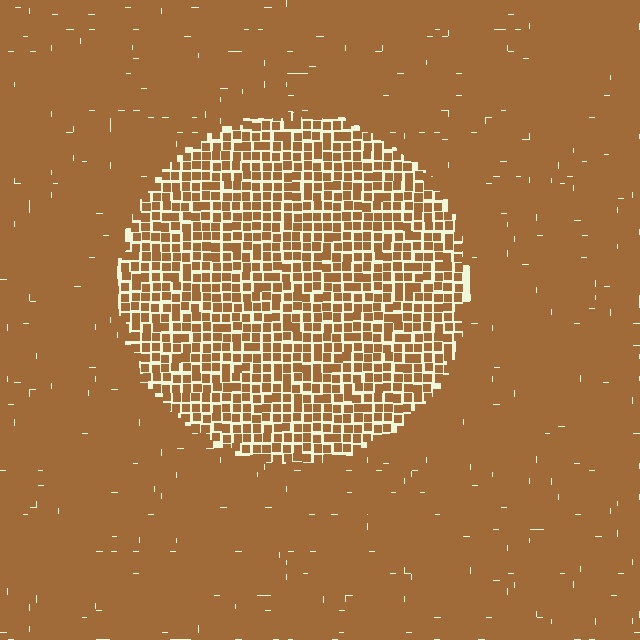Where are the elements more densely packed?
The elements are more densely packed outside the circle boundary.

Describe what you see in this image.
The image contains small brown elements arranged at two different densities. A circle-shaped region is visible where the elements are less densely packed than the surrounding area.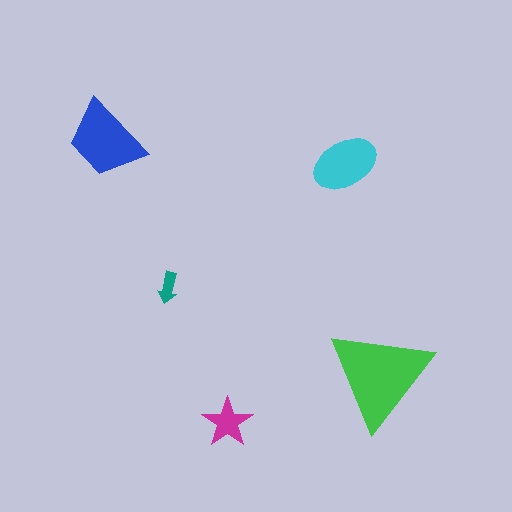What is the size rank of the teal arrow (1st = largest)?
5th.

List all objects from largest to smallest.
The green triangle, the blue trapezoid, the cyan ellipse, the magenta star, the teal arrow.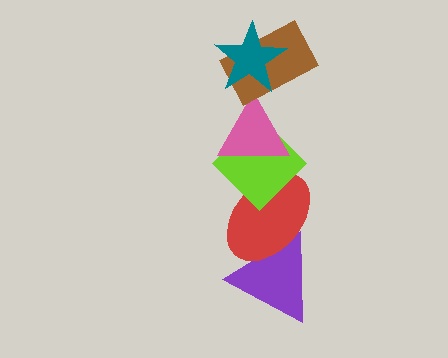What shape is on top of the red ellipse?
The lime diamond is on top of the red ellipse.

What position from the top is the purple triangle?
The purple triangle is 6th from the top.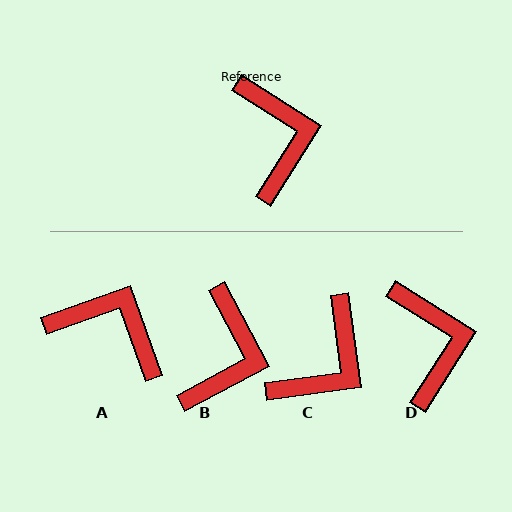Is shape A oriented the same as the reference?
No, it is off by about 52 degrees.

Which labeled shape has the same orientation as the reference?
D.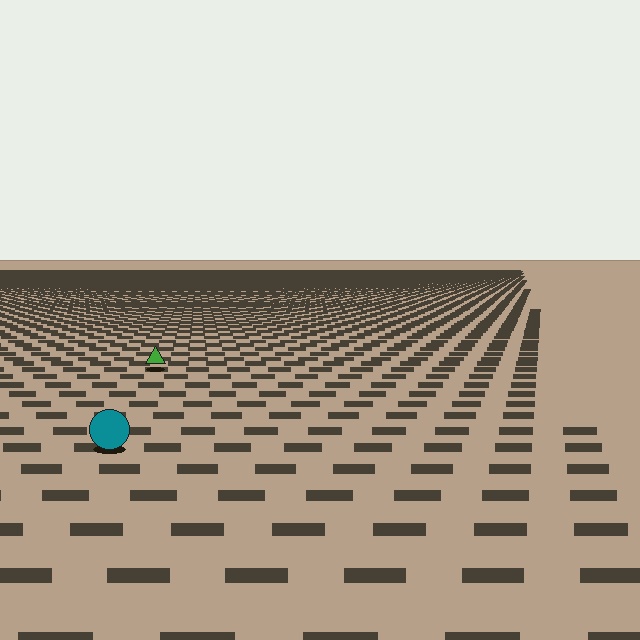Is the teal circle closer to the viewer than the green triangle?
Yes. The teal circle is closer — you can tell from the texture gradient: the ground texture is coarser near it.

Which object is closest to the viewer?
The teal circle is closest. The texture marks near it are larger and more spread out.